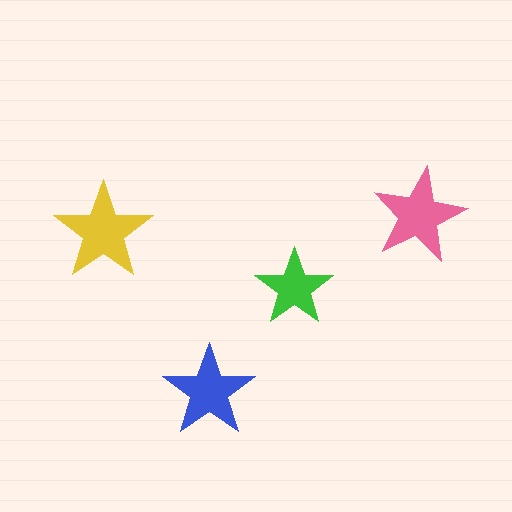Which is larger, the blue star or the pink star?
The pink one.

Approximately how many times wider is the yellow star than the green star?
About 1.5 times wider.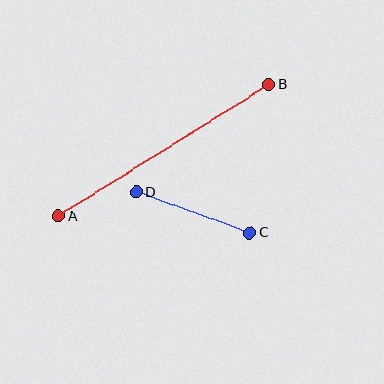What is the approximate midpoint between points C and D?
The midpoint is at approximately (193, 213) pixels.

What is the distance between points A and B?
The distance is approximately 248 pixels.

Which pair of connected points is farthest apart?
Points A and B are farthest apart.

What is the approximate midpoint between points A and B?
The midpoint is at approximately (164, 150) pixels.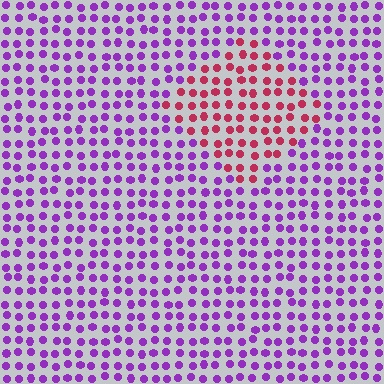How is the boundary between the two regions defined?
The boundary is defined purely by a slight shift in hue (about 60 degrees). Spacing, size, and orientation are identical on both sides.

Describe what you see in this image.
The image is filled with small purple elements in a uniform arrangement. A diamond-shaped region is visible where the elements are tinted to a slightly different hue, forming a subtle color boundary.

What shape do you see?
I see a diamond.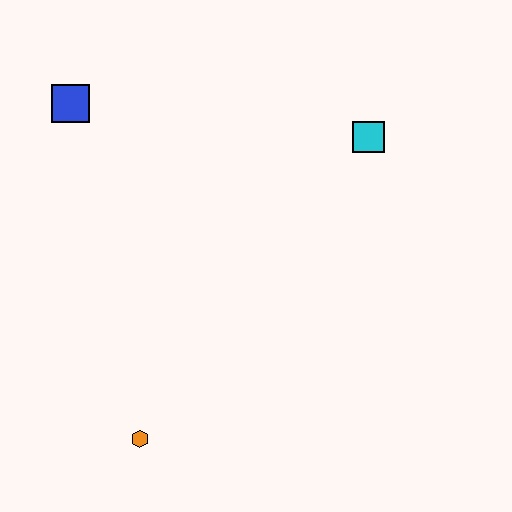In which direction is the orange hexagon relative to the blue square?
The orange hexagon is below the blue square.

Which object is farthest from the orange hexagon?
The cyan square is farthest from the orange hexagon.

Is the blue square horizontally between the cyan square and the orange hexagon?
No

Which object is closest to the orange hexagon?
The blue square is closest to the orange hexagon.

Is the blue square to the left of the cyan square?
Yes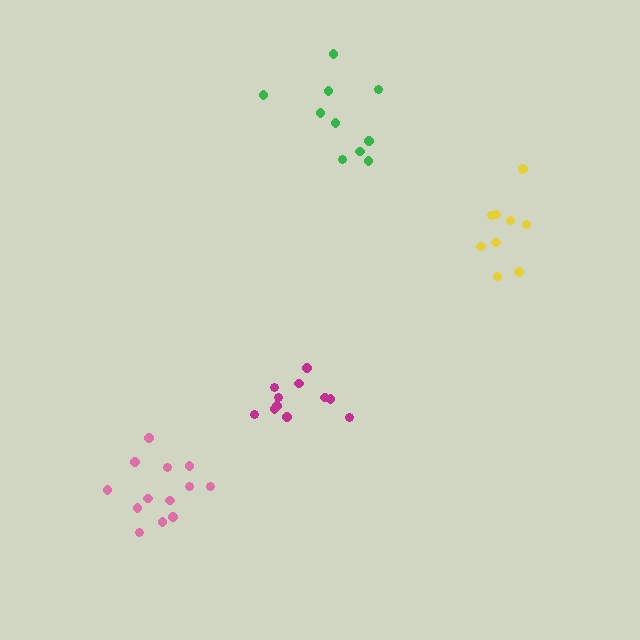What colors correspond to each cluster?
The clusters are colored: yellow, green, pink, magenta.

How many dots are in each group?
Group 1: 9 dots, Group 2: 10 dots, Group 3: 13 dots, Group 4: 11 dots (43 total).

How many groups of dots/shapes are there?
There are 4 groups.